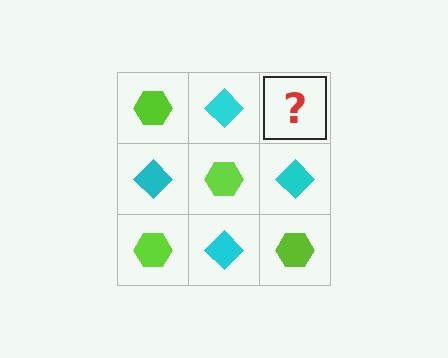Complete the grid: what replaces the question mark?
The question mark should be replaced with a lime hexagon.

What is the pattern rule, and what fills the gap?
The rule is that it alternates lime hexagon and cyan diamond in a checkerboard pattern. The gap should be filled with a lime hexagon.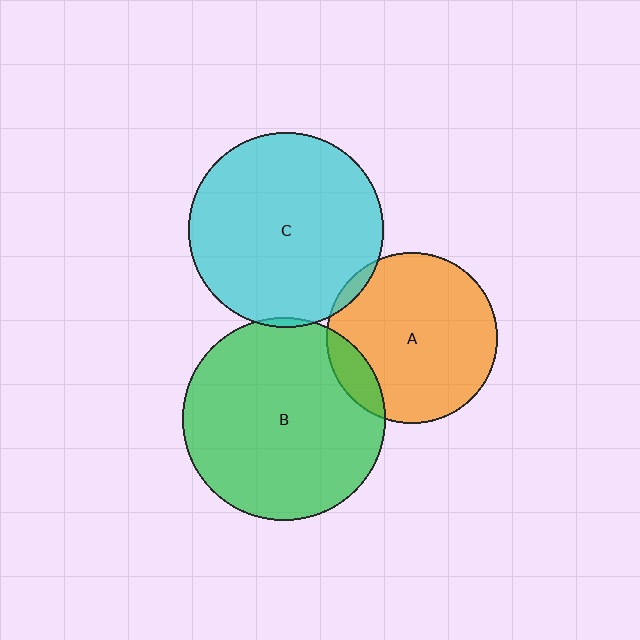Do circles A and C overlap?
Yes.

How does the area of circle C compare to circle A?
Approximately 1.3 times.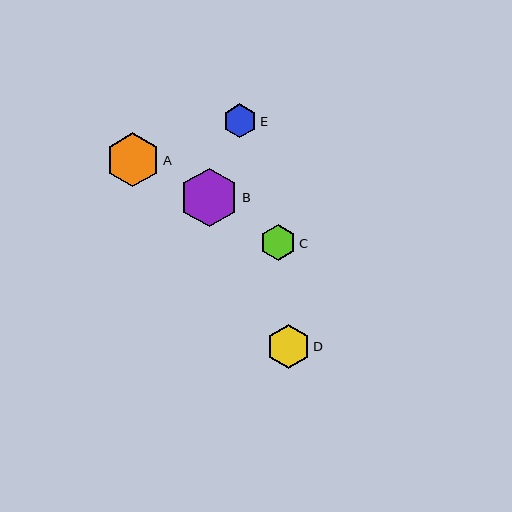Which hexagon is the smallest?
Hexagon E is the smallest with a size of approximately 34 pixels.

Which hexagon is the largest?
Hexagon B is the largest with a size of approximately 58 pixels.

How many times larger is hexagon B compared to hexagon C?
Hexagon B is approximately 1.6 times the size of hexagon C.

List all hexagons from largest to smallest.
From largest to smallest: B, A, D, C, E.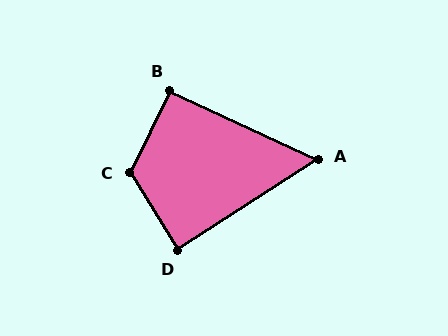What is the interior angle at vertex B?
Approximately 91 degrees (approximately right).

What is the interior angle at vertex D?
Approximately 89 degrees (approximately right).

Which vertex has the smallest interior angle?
A, at approximately 58 degrees.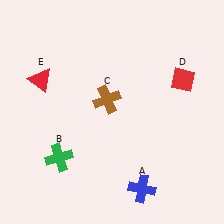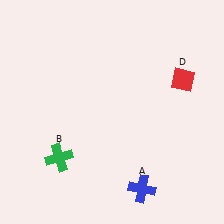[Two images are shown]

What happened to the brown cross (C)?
The brown cross (C) was removed in Image 2. It was in the top-left area of Image 1.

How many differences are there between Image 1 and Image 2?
There are 2 differences between the two images.